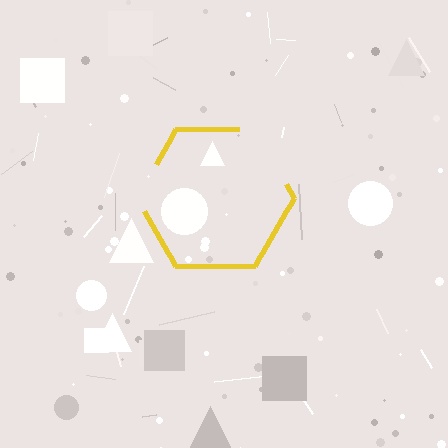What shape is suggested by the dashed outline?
The dashed outline suggests a hexagon.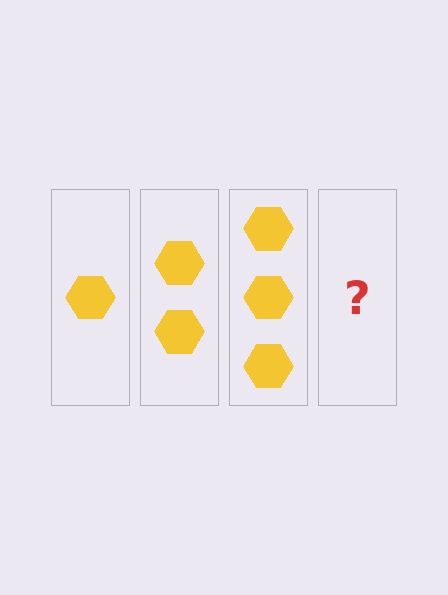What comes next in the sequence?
The next element should be 4 hexagons.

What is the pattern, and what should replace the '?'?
The pattern is that each step adds one more hexagon. The '?' should be 4 hexagons.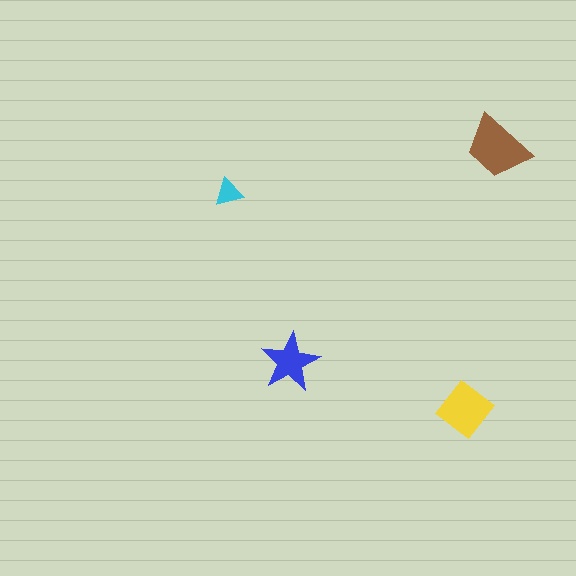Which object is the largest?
The brown trapezoid.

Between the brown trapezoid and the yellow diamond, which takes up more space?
The brown trapezoid.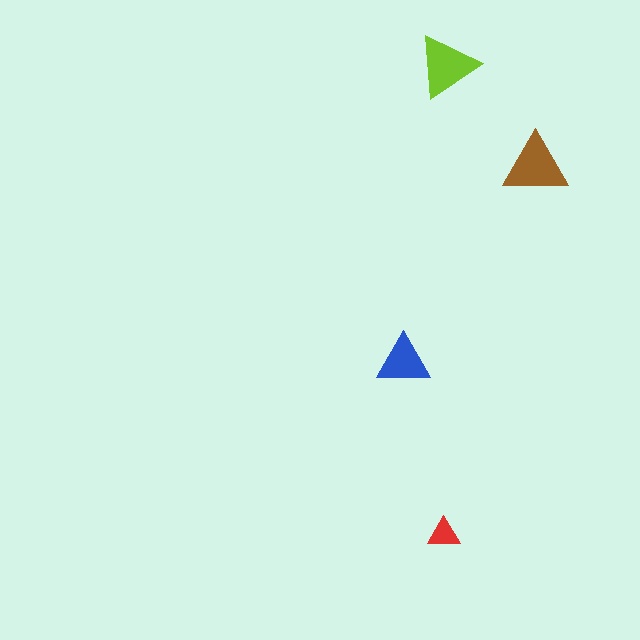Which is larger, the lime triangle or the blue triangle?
The lime one.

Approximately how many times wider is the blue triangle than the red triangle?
About 1.5 times wider.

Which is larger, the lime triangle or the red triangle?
The lime one.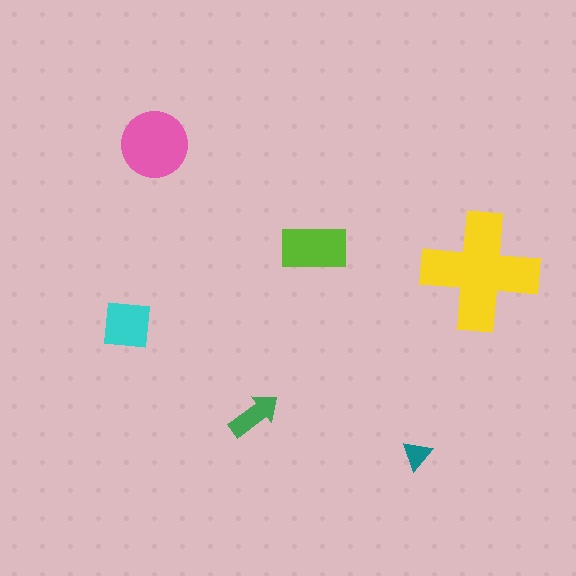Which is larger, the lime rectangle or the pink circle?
The pink circle.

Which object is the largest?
The yellow cross.